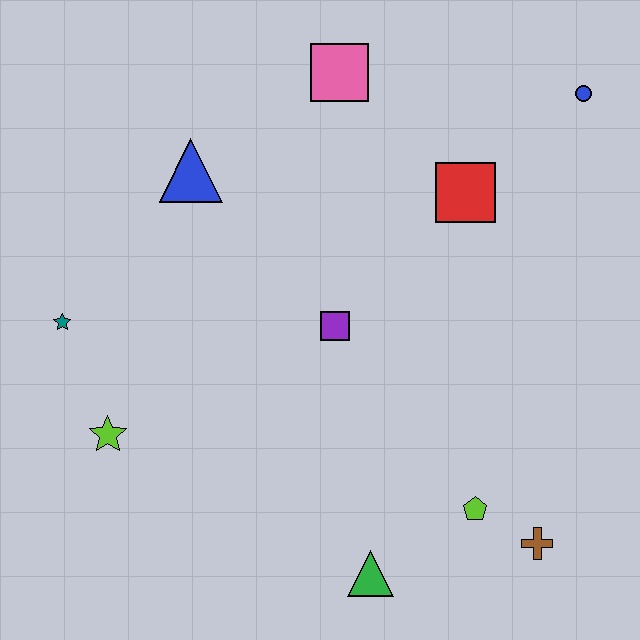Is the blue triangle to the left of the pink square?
Yes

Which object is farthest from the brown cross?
The teal star is farthest from the brown cross.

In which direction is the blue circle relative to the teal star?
The blue circle is to the right of the teal star.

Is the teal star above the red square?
No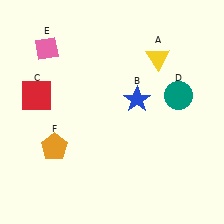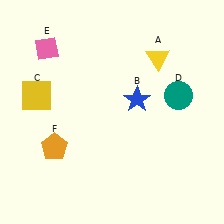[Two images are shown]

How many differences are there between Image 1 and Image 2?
There is 1 difference between the two images.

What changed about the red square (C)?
In Image 1, C is red. In Image 2, it changed to yellow.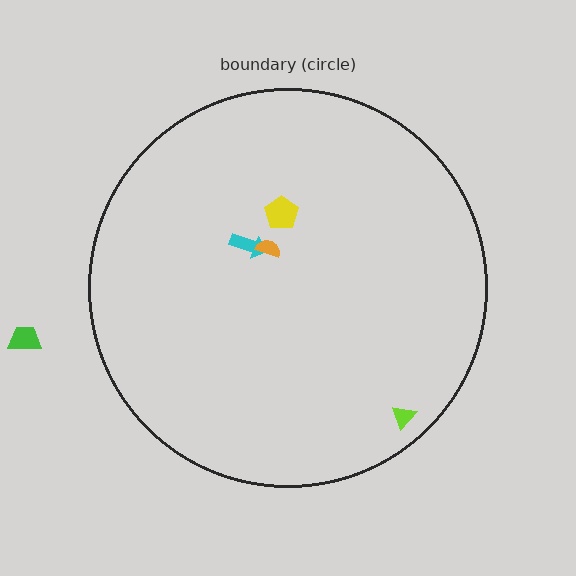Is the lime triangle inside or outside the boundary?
Inside.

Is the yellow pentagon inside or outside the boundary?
Inside.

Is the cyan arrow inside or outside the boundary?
Inside.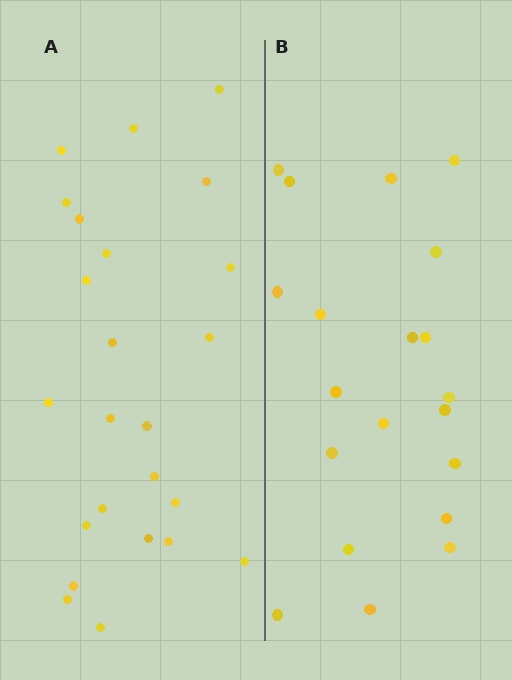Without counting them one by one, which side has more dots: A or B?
Region A (the left region) has more dots.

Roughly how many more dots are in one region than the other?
Region A has about 4 more dots than region B.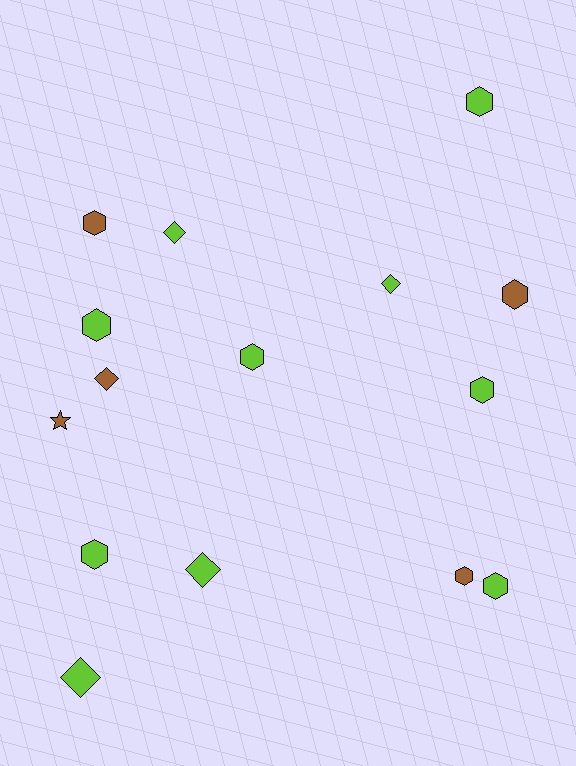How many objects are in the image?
There are 15 objects.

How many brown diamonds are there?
There is 1 brown diamond.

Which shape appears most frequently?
Hexagon, with 9 objects.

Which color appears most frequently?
Lime, with 10 objects.